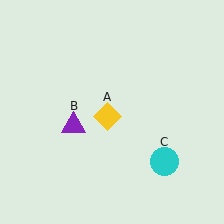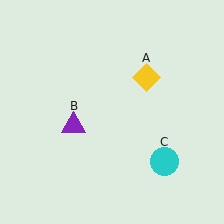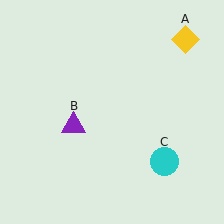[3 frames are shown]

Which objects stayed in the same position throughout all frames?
Purple triangle (object B) and cyan circle (object C) remained stationary.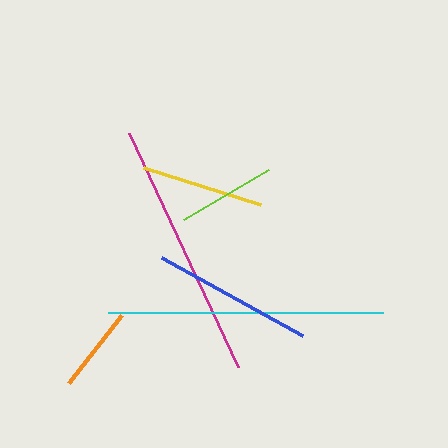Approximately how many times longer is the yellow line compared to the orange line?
The yellow line is approximately 1.4 times the length of the orange line.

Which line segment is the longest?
The cyan line is the longest at approximately 274 pixels.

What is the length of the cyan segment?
The cyan segment is approximately 274 pixels long.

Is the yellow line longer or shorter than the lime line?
The yellow line is longer than the lime line.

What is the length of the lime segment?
The lime segment is approximately 98 pixels long.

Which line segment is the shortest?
The orange line is the shortest at approximately 86 pixels.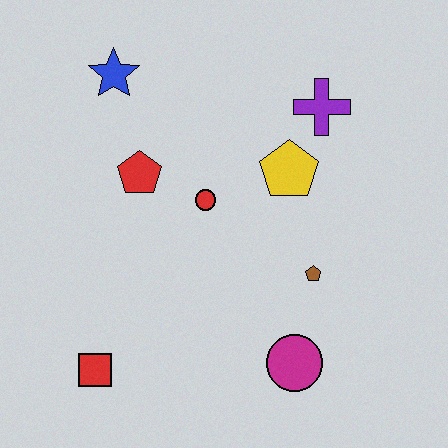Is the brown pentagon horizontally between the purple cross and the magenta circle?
Yes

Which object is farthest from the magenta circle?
The blue star is farthest from the magenta circle.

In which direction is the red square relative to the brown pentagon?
The red square is to the left of the brown pentagon.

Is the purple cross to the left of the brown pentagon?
No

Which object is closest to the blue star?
The red pentagon is closest to the blue star.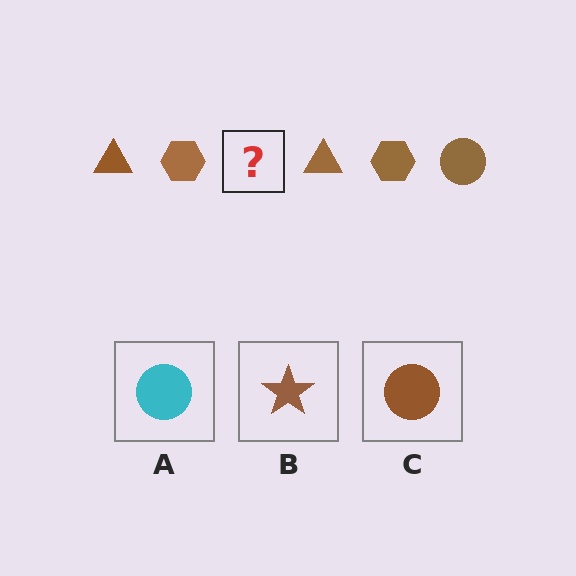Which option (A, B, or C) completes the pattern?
C.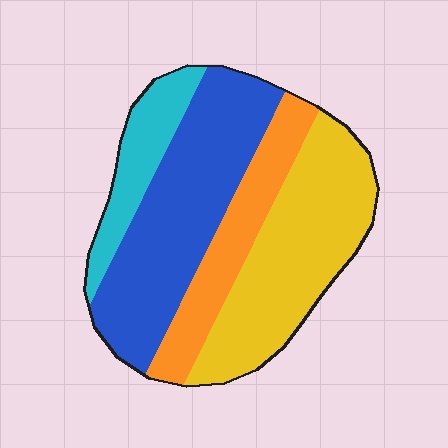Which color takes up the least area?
Cyan, at roughly 15%.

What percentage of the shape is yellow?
Yellow covers 34% of the shape.